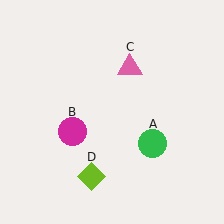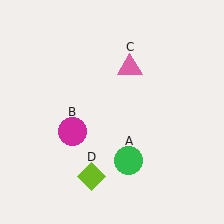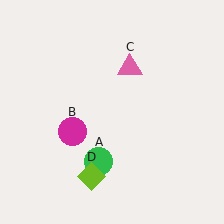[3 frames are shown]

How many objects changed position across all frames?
1 object changed position: green circle (object A).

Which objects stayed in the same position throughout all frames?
Magenta circle (object B) and pink triangle (object C) and lime diamond (object D) remained stationary.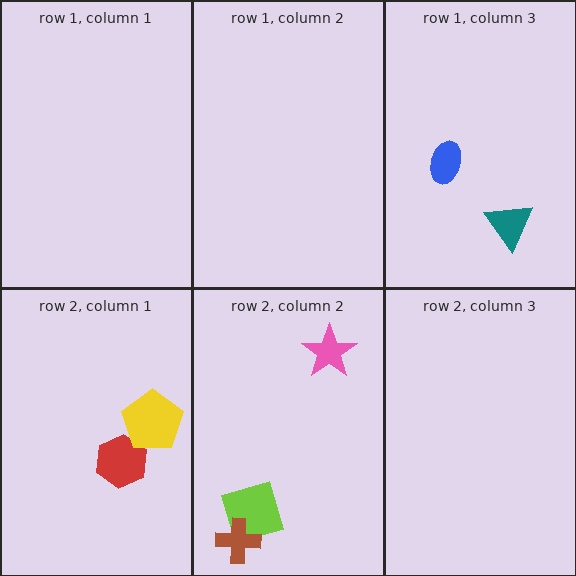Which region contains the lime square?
The row 2, column 2 region.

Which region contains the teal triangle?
The row 1, column 3 region.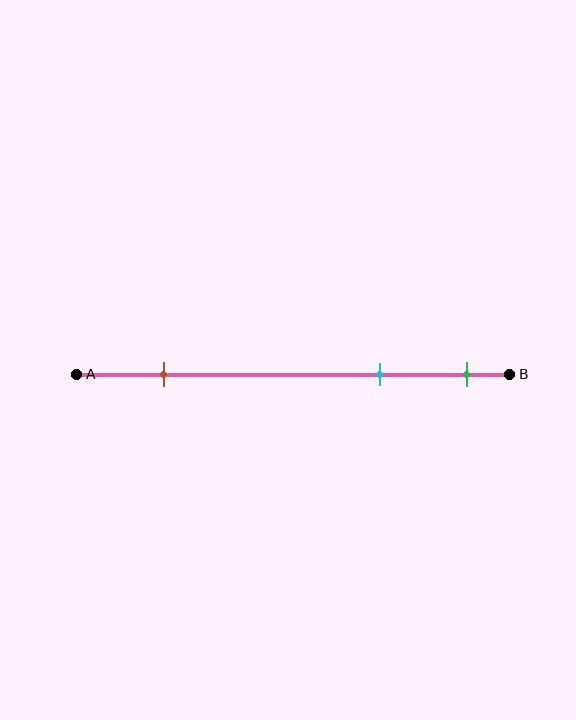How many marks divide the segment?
There are 3 marks dividing the segment.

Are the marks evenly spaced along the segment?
No, the marks are not evenly spaced.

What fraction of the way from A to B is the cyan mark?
The cyan mark is approximately 70% (0.7) of the way from A to B.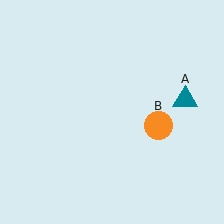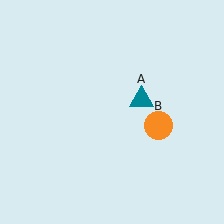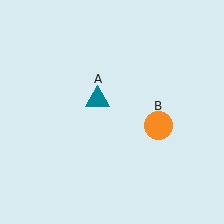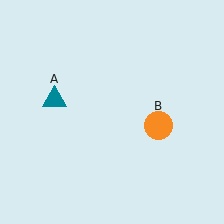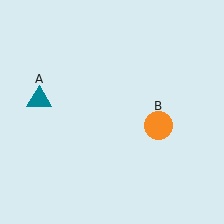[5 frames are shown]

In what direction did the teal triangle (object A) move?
The teal triangle (object A) moved left.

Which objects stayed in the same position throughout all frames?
Orange circle (object B) remained stationary.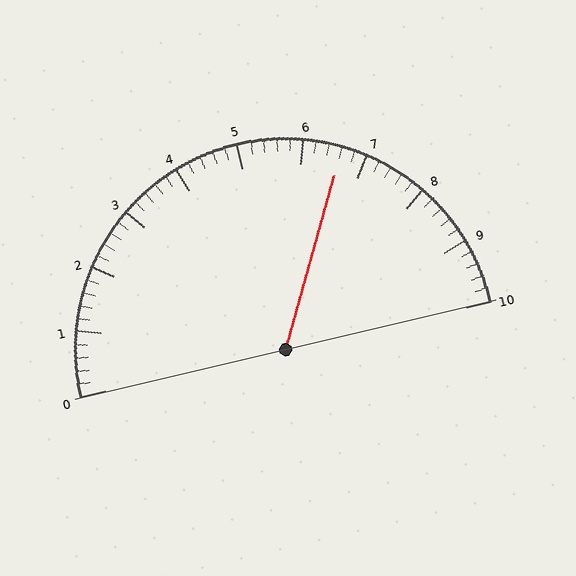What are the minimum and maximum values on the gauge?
The gauge ranges from 0 to 10.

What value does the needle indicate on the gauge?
The needle indicates approximately 6.6.